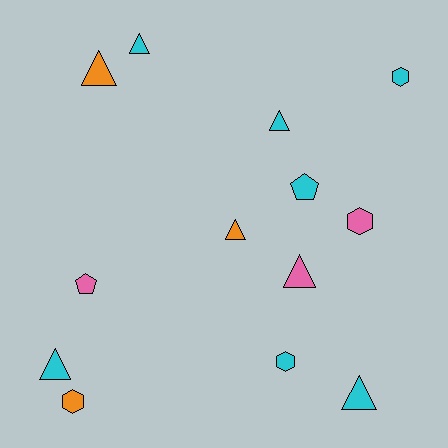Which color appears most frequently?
Cyan, with 7 objects.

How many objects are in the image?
There are 13 objects.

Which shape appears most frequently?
Triangle, with 7 objects.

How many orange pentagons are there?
There are no orange pentagons.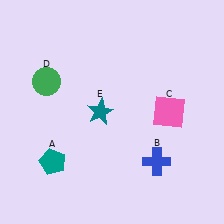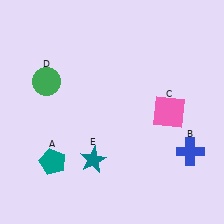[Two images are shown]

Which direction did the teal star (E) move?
The teal star (E) moved down.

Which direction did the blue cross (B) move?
The blue cross (B) moved right.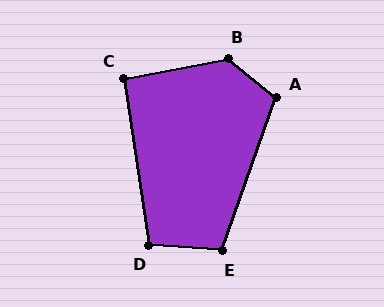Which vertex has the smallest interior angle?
C, at approximately 92 degrees.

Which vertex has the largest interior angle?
B, at approximately 131 degrees.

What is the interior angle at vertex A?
Approximately 110 degrees (obtuse).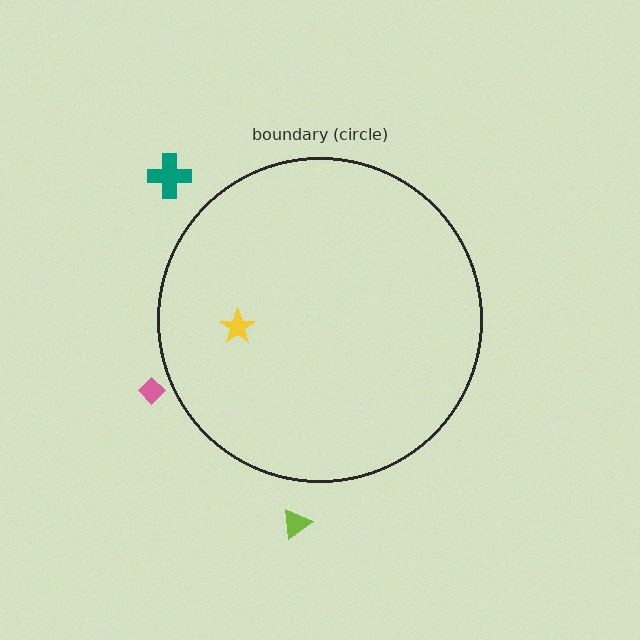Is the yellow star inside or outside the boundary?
Inside.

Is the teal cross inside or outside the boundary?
Outside.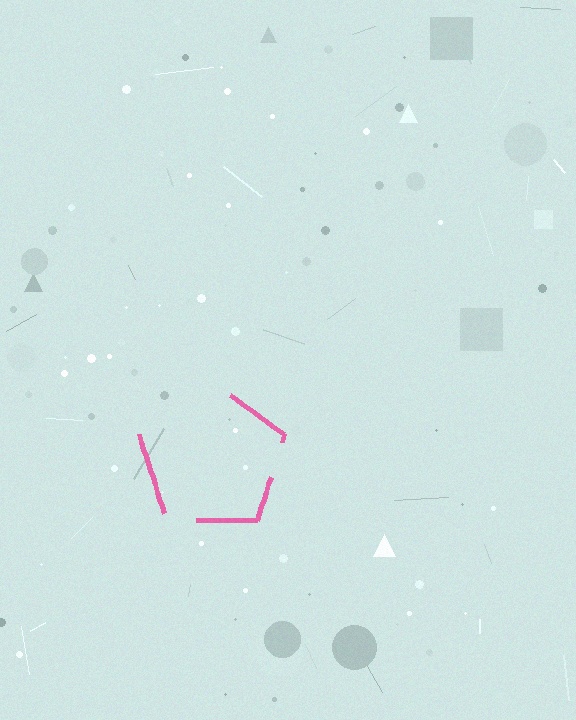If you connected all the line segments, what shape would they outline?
They would outline a pentagon.